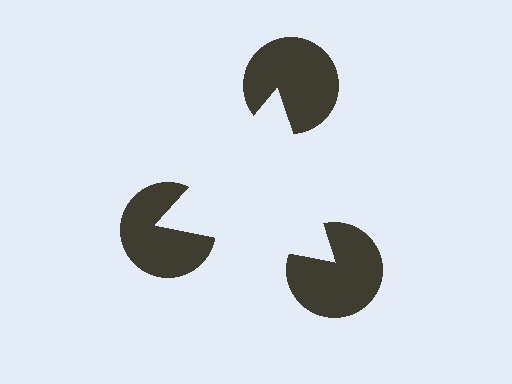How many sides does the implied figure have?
3 sides.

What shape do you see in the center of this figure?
An illusory triangle — its edges are inferred from the aligned wedge cuts in the pac-man discs, not physically drawn.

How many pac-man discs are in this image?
There are 3 — one at each vertex of the illusory triangle.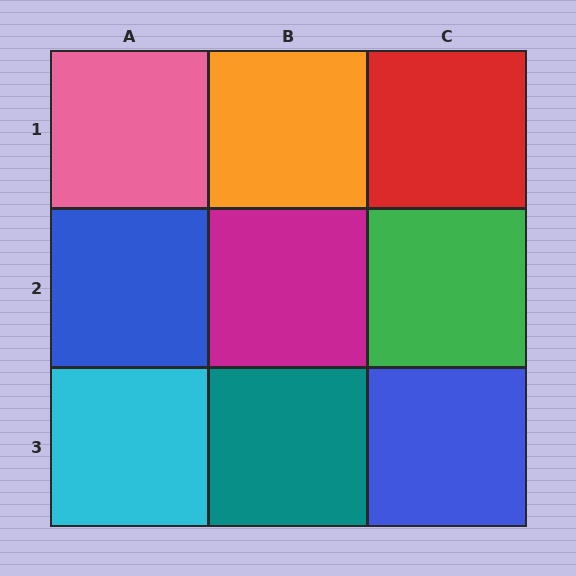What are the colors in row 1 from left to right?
Pink, orange, red.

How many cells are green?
1 cell is green.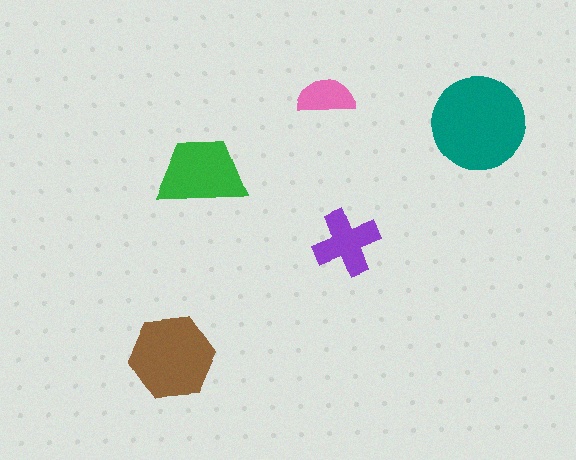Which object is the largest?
The teal circle.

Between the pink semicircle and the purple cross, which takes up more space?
The purple cross.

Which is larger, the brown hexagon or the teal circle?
The teal circle.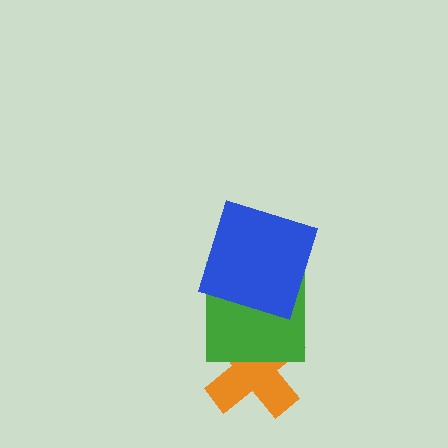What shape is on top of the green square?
The blue square is on top of the green square.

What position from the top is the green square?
The green square is 2nd from the top.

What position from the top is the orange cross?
The orange cross is 3rd from the top.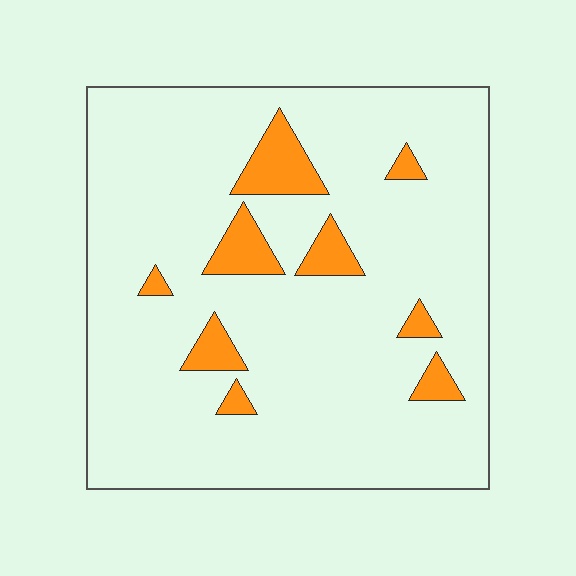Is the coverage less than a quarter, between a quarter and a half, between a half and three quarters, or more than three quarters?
Less than a quarter.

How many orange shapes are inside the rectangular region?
9.